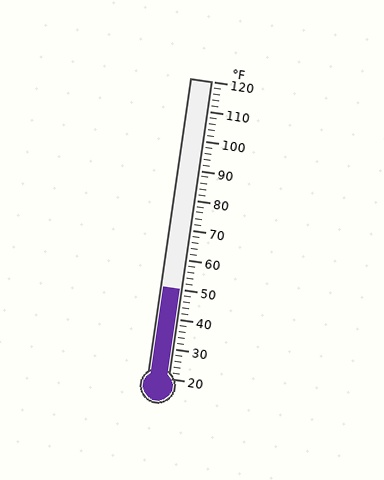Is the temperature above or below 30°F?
The temperature is above 30°F.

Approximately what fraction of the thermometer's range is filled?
The thermometer is filled to approximately 30% of its range.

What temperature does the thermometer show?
The thermometer shows approximately 50°F.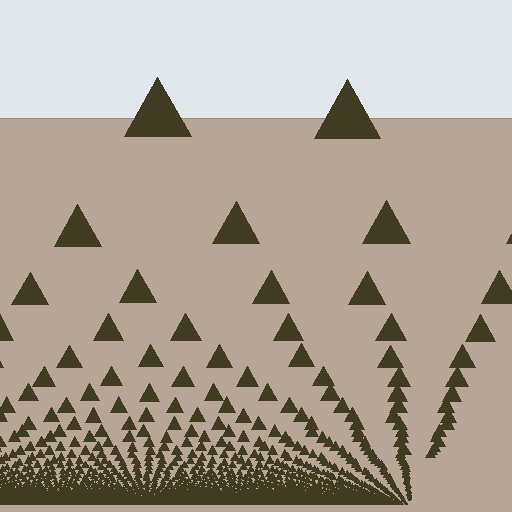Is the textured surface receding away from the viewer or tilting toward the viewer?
The surface appears to tilt toward the viewer. Texture elements get larger and sparser toward the top.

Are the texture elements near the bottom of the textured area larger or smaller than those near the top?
Smaller. The gradient is inverted — elements near the bottom are smaller and denser.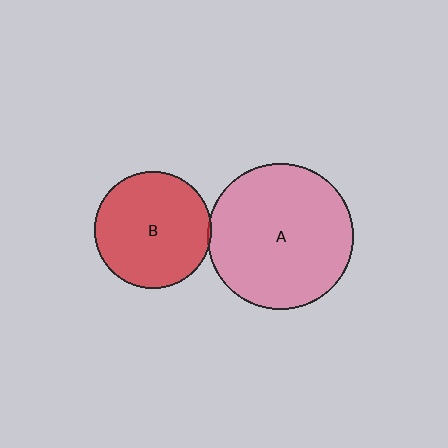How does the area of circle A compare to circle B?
Approximately 1.6 times.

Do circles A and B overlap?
Yes.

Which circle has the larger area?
Circle A (pink).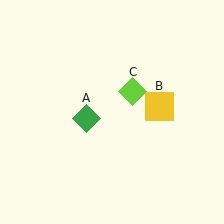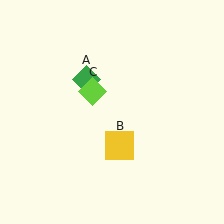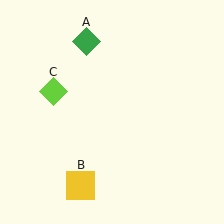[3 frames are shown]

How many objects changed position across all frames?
3 objects changed position: green diamond (object A), yellow square (object B), lime diamond (object C).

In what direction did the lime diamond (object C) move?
The lime diamond (object C) moved left.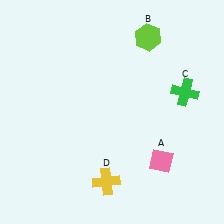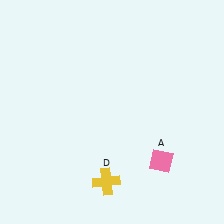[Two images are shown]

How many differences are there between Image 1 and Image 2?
There are 2 differences between the two images.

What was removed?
The green cross (C), the lime hexagon (B) were removed in Image 2.